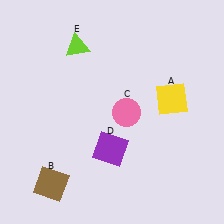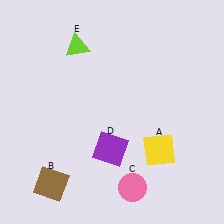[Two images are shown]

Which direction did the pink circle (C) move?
The pink circle (C) moved down.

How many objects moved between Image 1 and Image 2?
2 objects moved between the two images.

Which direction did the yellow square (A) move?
The yellow square (A) moved down.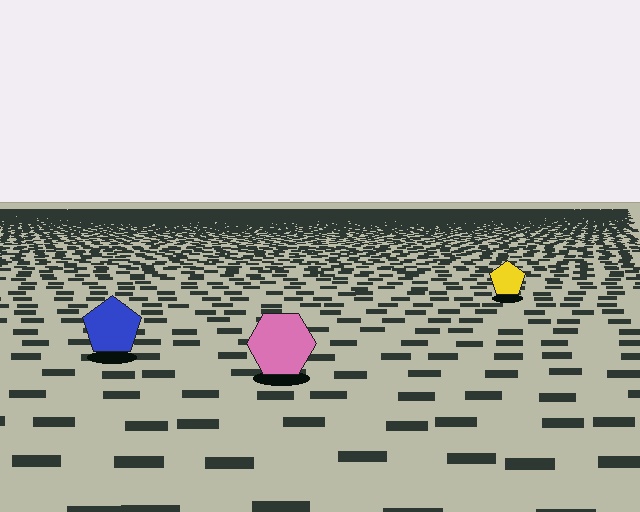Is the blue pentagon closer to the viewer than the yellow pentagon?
Yes. The blue pentagon is closer — you can tell from the texture gradient: the ground texture is coarser near it.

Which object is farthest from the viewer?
The yellow pentagon is farthest from the viewer. It appears smaller and the ground texture around it is denser.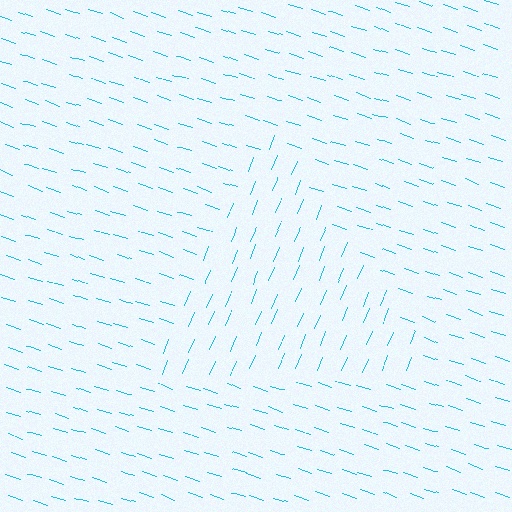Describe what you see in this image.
The image is filled with small cyan line segments. A triangle region in the image has lines oriented differently from the surrounding lines, creating a visible texture boundary.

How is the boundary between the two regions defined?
The boundary is defined purely by a change in line orientation (approximately 86 degrees difference). All lines are the same color and thickness.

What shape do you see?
I see a triangle.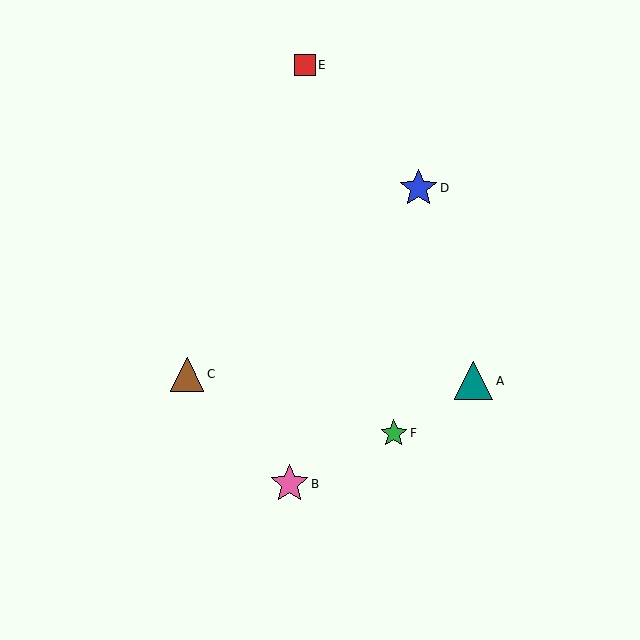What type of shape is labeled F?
Shape F is a green star.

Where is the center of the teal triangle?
The center of the teal triangle is at (473, 381).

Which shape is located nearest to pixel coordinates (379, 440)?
The green star (labeled F) at (394, 433) is nearest to that location.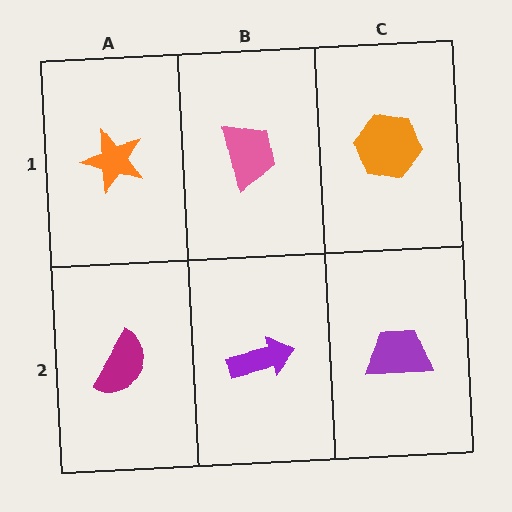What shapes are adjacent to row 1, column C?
A purple trapezoid (row 2, column C), a pink trapezoid (row 1, column B).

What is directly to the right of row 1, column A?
A pink trapezoid.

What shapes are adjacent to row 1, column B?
A purple arrow (row 2, column B), an orange star (row 1, column A), an orange hexagon (row 1, column C).